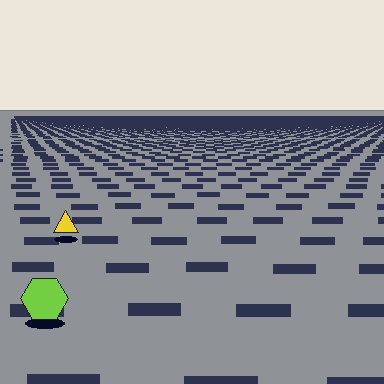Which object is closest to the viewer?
The lime hexagon is closest. The texture marks near it are larger and more spread out.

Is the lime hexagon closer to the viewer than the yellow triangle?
Yes. The lime hexagon is closer — you can tell from the texture gradient: the ground texture is coarser near it.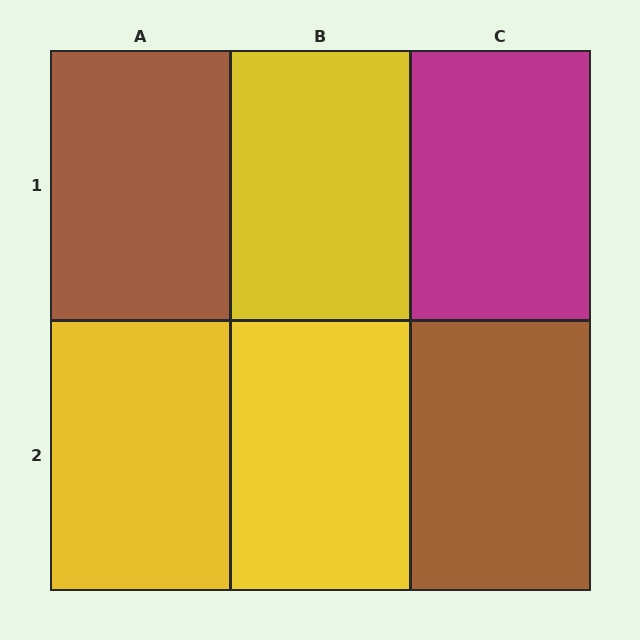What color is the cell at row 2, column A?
Yellow.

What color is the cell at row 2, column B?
Yellow.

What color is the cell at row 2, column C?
Brown.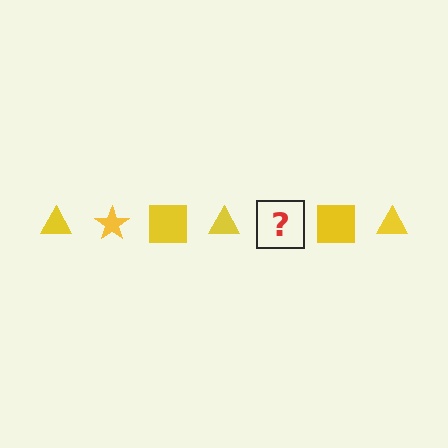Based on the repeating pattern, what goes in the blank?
The blank should be a yellow star.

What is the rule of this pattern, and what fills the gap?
The rule is that the pattern cycles through triangle, star, square shapes in yellow. The gap should be filled with a yellow star.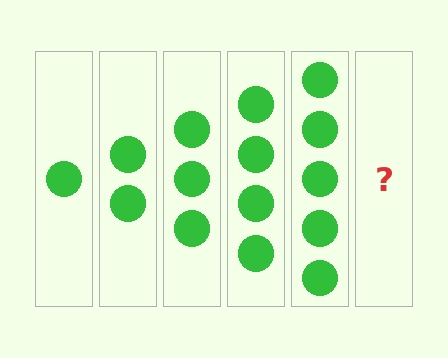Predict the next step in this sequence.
The next step is 6 circles.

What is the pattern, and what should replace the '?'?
The pattern is that each step adds one more circle. The '?' should be 6 circles.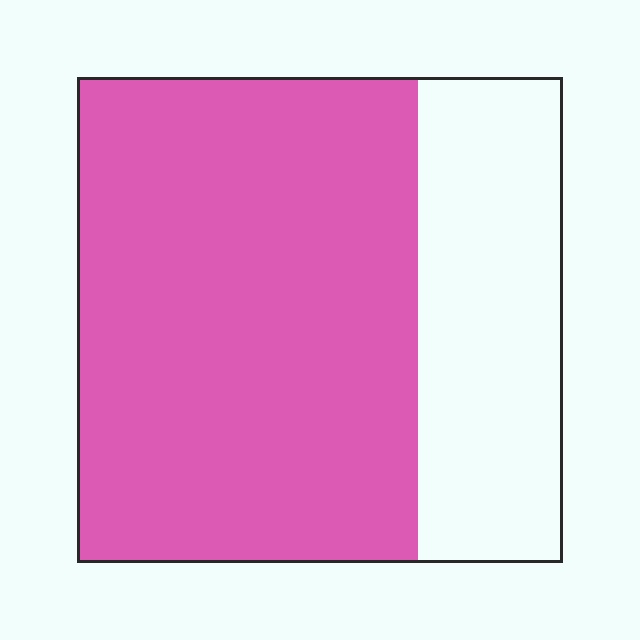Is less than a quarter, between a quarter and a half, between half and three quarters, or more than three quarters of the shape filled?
Between half and three quarters.